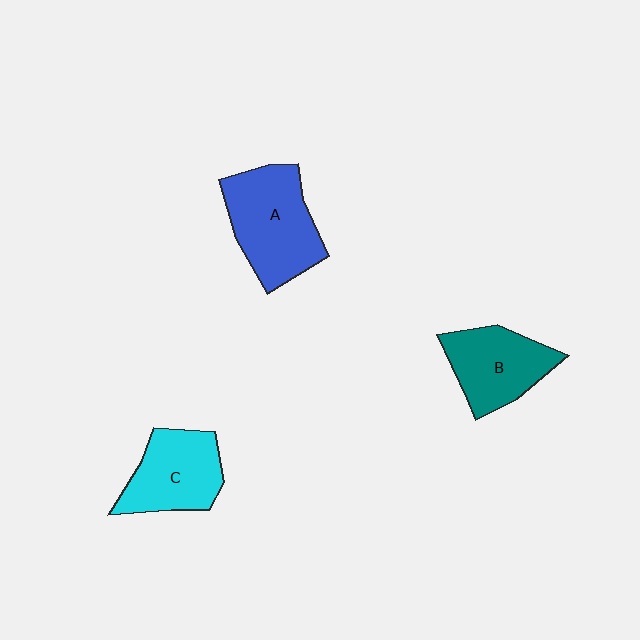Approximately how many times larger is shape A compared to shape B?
Approximately 1.3 times.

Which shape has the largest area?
Shape A (blue).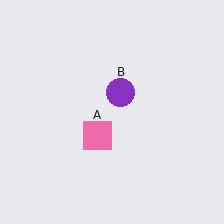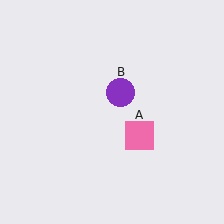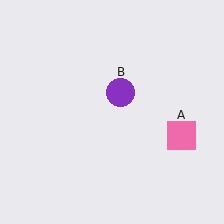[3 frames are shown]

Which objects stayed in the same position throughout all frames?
Purple circle (object B) remained stationary.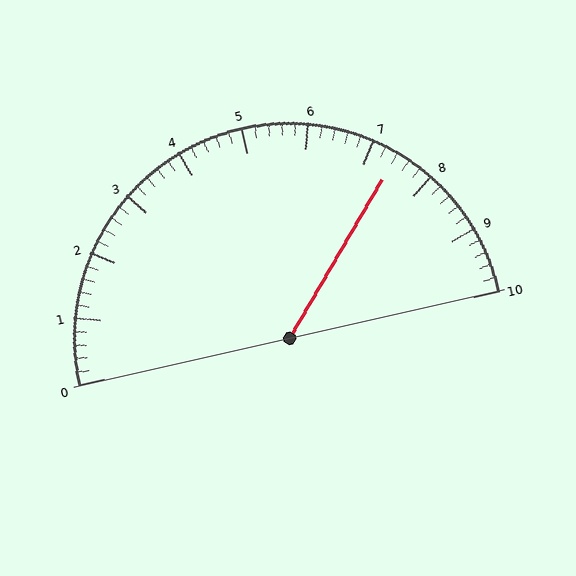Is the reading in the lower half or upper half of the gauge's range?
The reading is in the upper half of the range (0 to 10).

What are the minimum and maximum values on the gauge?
The gauge ranges from 0 to 10.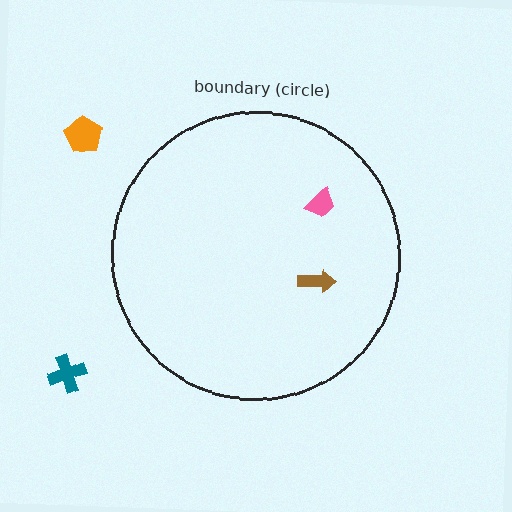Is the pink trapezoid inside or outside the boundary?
Inside.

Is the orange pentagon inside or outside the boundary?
Outside.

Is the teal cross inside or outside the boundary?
Outside.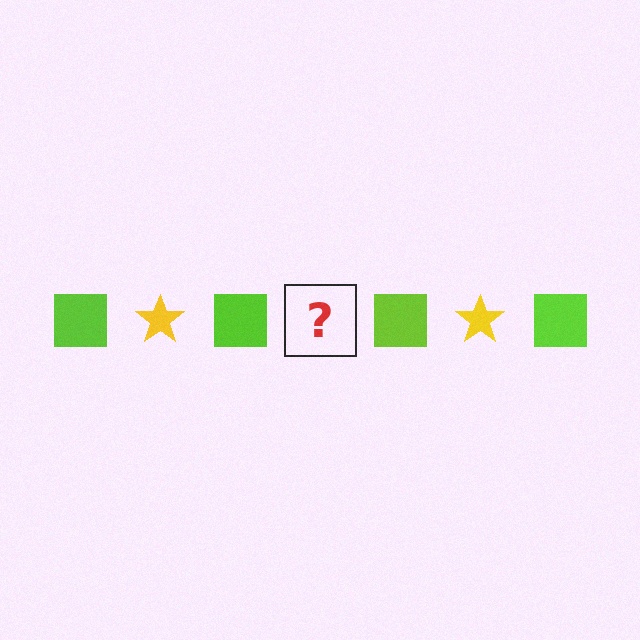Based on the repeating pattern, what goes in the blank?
The blank should be a yellow star.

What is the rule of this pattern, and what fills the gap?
The rule is that the pattern alternates between lime square and yellow star. The gap should be filled with a yellow star.